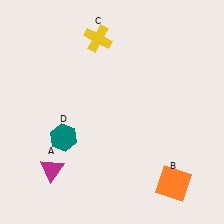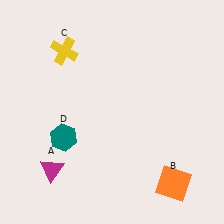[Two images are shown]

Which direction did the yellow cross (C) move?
The yellow cross (C) moved left.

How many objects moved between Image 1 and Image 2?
1 object moved between the two images.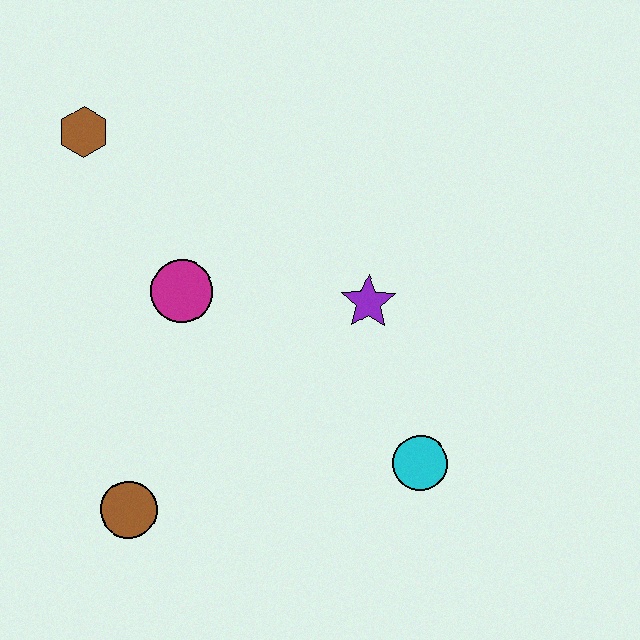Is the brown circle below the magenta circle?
Yes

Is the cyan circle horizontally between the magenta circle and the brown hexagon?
No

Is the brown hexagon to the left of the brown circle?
Yes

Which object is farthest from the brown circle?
The brown hexagon is farthest from the brown circle.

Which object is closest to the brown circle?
The magenta circle is closest to the brown circle.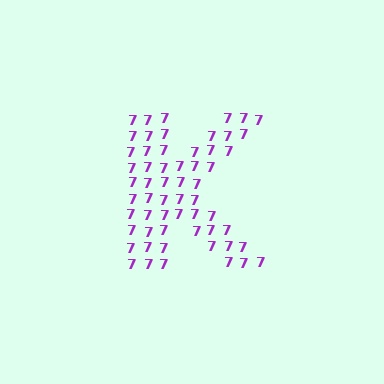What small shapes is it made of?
It is made of small digit 7's.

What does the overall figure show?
The overall figure shows the letter K.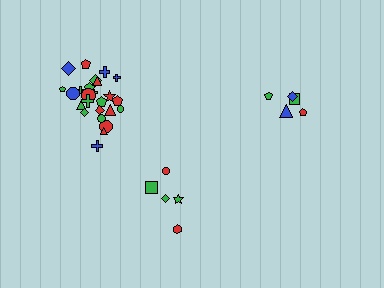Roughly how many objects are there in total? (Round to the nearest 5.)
Roughly 35 objects in total.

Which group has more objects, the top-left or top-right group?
The top-left group.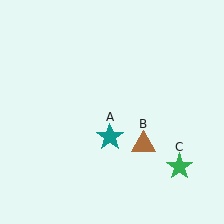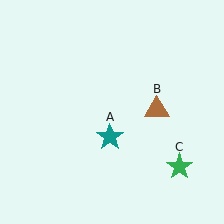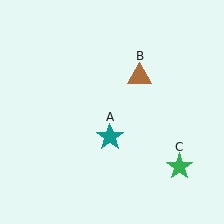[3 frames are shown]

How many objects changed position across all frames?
1 object changed position: brown triangle (object B).